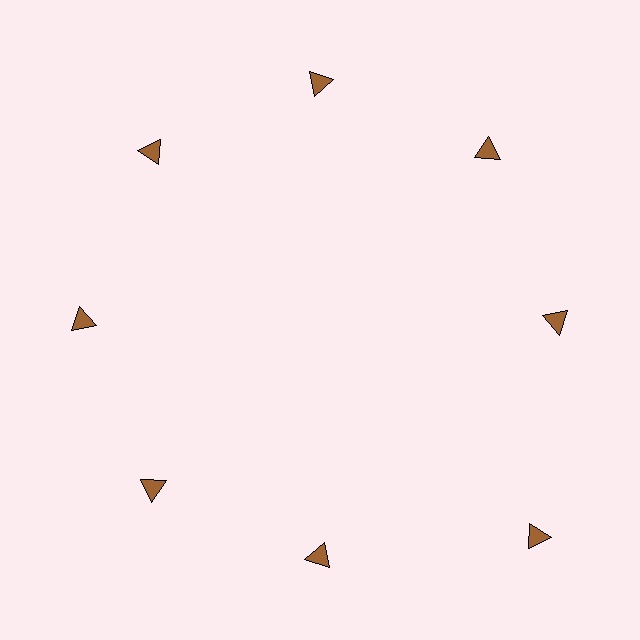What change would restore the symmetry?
The symmetry would be restored by moving it inward, back onto the ring so that all 8 triangles sit at equal angles and equal distance from the center.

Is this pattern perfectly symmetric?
No. The 8 brown triangles are arranged in a ring, but one element near the 4 o'clock position is pushed outward from the center, breaking the 8-fold rotational symmetry.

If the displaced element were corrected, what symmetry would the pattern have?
It would have 8-fold rotational symmetry — the pattern would map onto itself every 45 degrees.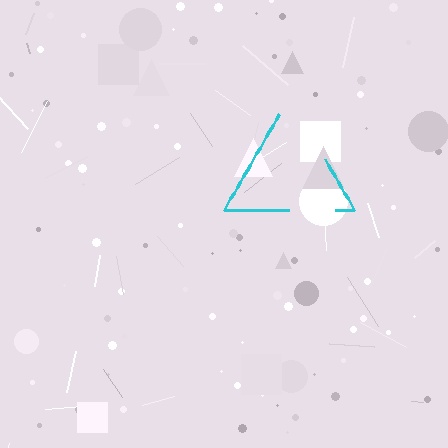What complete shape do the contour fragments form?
The contour fragments form a triangle.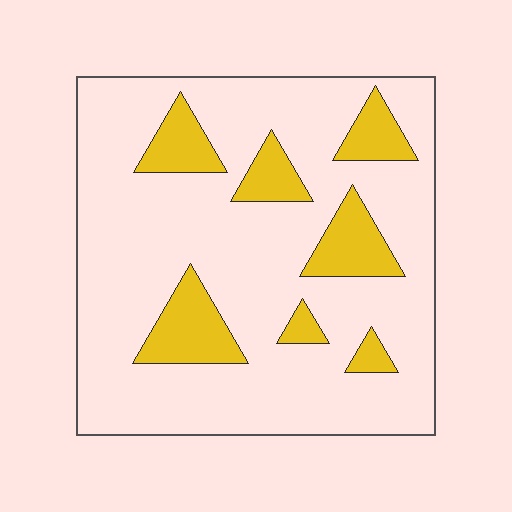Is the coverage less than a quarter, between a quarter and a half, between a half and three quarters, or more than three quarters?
Less than a quarter.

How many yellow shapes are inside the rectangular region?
7.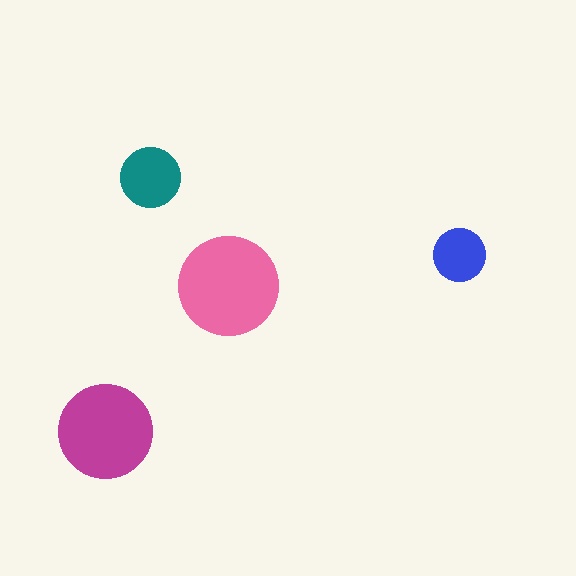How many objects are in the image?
There are 4 objects in the image.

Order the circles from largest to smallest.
the pink one, the magenta one, the teal one, the blue one.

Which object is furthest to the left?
The magenta circle is leftmost.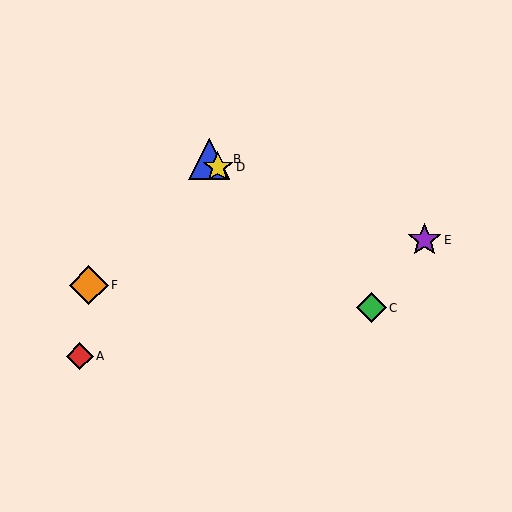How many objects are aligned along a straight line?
3 objects (B, C, D) are aligned along a straight line.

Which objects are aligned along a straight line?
Objects B, C, D are aligned along a straight line.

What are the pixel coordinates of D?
Object D is at (218, 167).